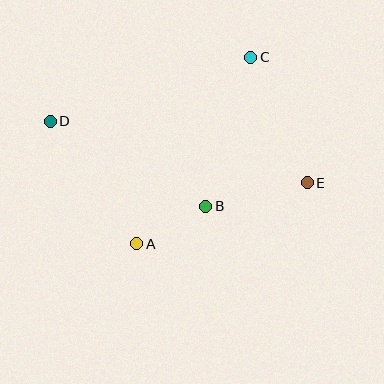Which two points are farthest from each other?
Points D and E are farthest from each other.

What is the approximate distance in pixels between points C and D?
The distance between C and D is approximately 210 pixels.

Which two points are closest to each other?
Points A and B are closest to each other.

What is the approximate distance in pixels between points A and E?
The distance between A and E is approximately 181 pixels.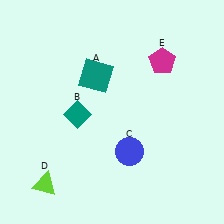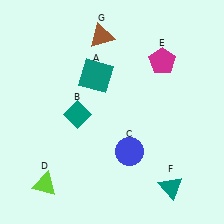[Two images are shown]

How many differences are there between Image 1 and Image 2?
There are 2 differences between the two images.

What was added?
A teal triangle (F), a brown triangle (G) were added in Image 2.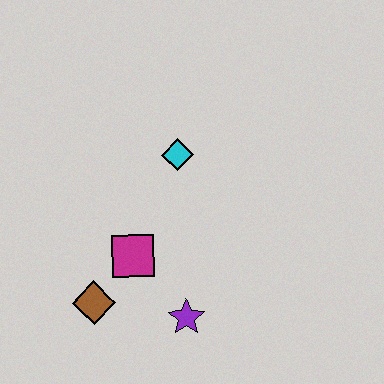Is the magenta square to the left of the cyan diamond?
Yes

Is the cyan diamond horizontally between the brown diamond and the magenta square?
No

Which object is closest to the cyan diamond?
The magenta square is closest to the cyan diamond.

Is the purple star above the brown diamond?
No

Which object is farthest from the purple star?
The cyan diamond is farthest from the purple star.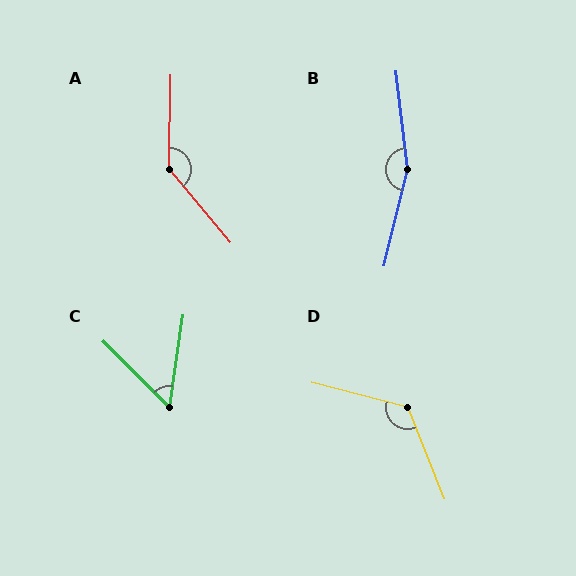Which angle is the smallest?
C, at approximately 53 degrees.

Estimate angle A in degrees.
Approximately 139 degrees.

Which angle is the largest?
B, at approximately 160 degrees.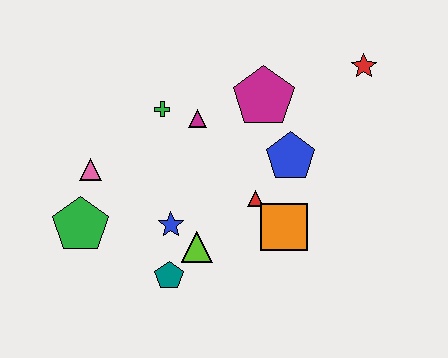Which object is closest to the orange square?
The red triangle is closest to the orange square.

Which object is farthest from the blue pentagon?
The green pentagon is farthest from the blue pentagon.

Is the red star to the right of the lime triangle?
Yes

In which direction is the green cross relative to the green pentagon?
The green cross is above the green pentagon.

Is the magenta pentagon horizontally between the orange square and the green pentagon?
Yes